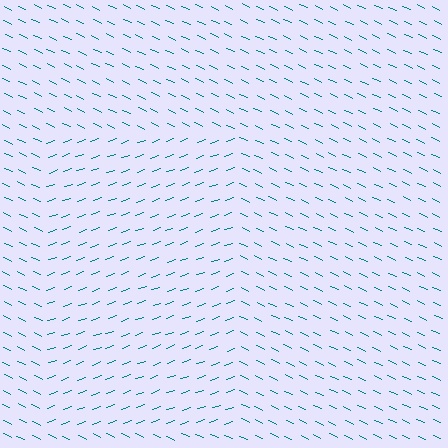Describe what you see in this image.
The image is filled with small teal line segments. A rectangle region in the image has lines oriented differently from the surrounding lines, creating a visible texture boundary.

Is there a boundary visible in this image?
Yes, there is a texture boundary formed by a change in line orientation.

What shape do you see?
I see a rectangle.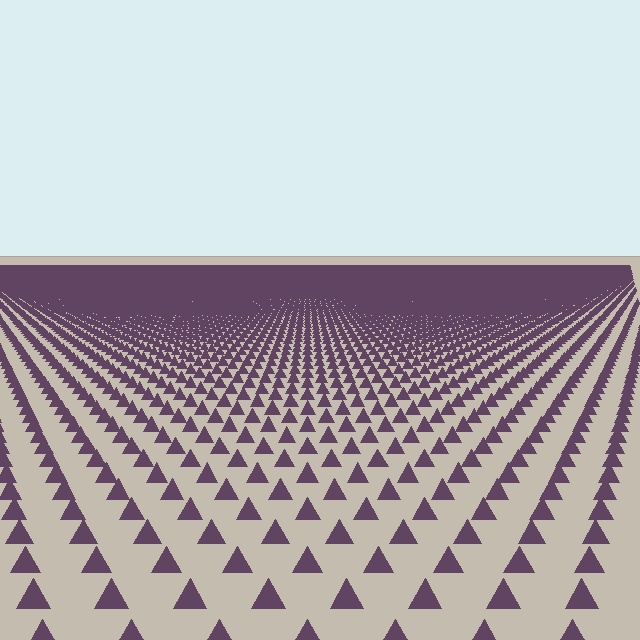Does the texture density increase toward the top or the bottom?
Density increases toward the top.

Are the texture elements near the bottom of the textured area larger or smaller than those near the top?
Larger. Near the bottom, elements are closer to the viewer and appear at a bigger on-screen size.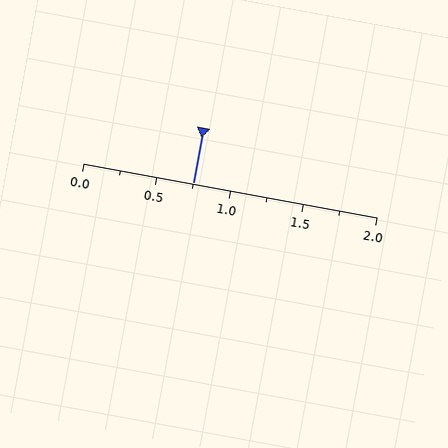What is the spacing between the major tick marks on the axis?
The major ticks are spaced 0.5 apart.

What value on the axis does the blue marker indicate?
The marker indicates approximately 0.75.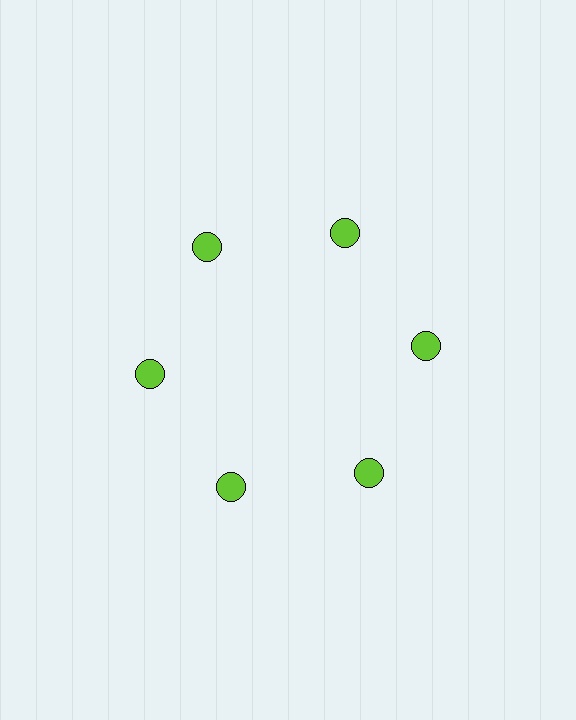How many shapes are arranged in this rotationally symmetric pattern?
There are 6 shapes, arranged in 6 groups of 1.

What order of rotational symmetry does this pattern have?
This pattern has 6-fold rotational symmetry.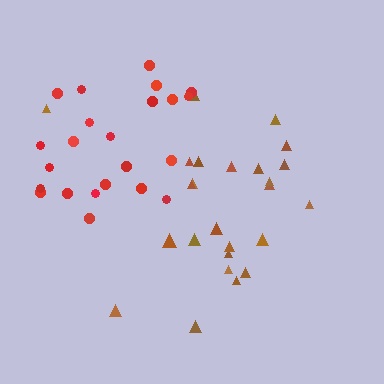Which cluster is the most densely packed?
Red.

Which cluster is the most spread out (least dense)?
Brown.